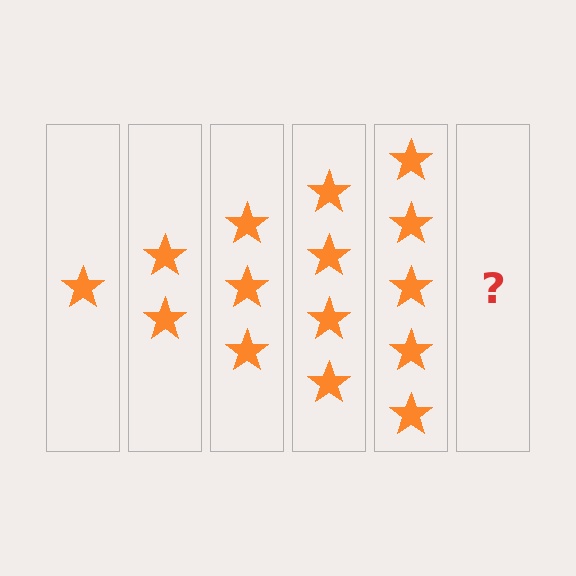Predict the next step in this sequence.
The next step is 6 stars.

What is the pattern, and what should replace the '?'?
The pattern is that each step adds one more star. The '?' should be 6 stars.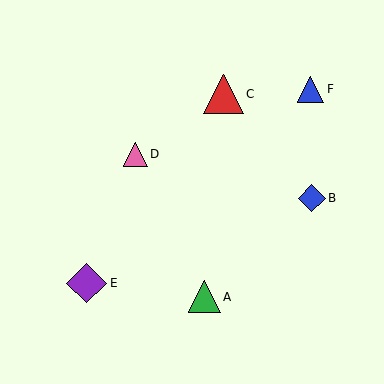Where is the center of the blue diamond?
The center of the blue diamond is at (312, 198).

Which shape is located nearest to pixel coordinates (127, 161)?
The pink triangle (labeled D) at (135, 154) is nearest to that location.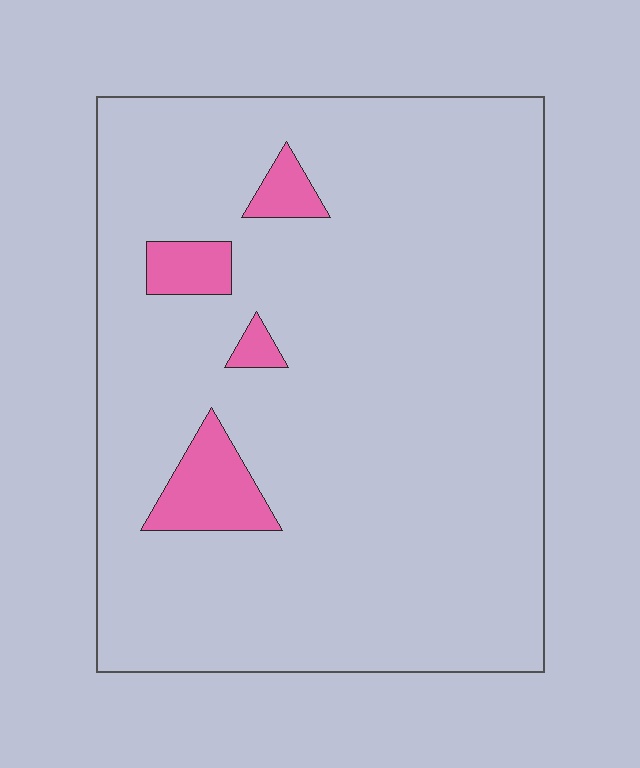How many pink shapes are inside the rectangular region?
4.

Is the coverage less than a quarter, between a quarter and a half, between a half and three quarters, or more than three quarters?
Less than a quarter.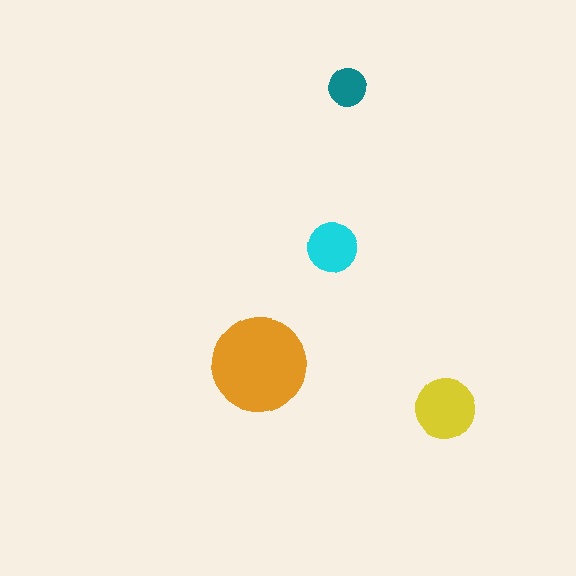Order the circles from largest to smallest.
the orange one, the yellow one, the cyan one, the teal one.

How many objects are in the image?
There are 4 objects in the image.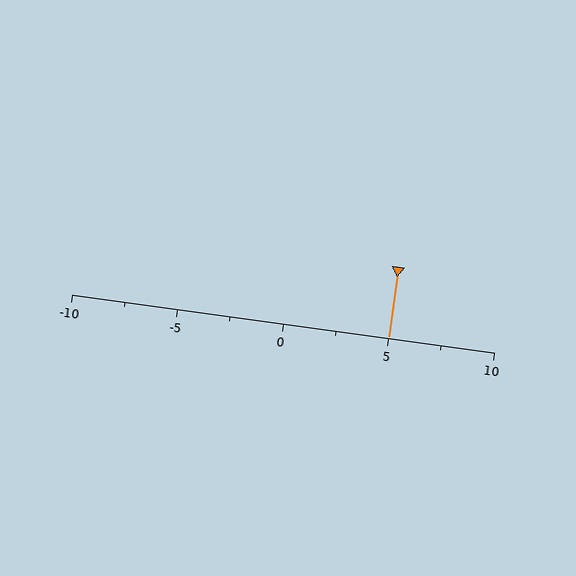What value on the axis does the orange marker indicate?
The marker indicates approximately 5.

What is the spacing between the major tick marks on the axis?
The major ticks are spaced 5 apart.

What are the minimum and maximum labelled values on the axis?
The axis runs from -10 to 10.